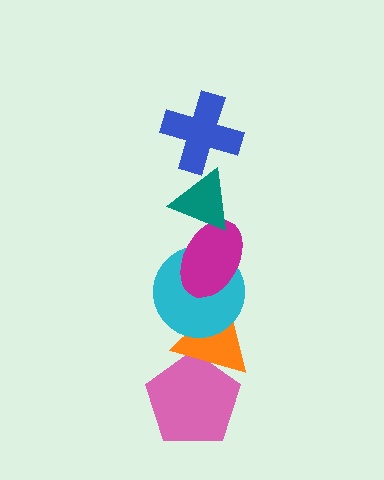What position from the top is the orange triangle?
The orange triangle is 5th from the top.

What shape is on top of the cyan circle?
The magenta ellipse is on top of the cyan circle.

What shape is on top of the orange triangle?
The cyan circle is on top of the orange triangle.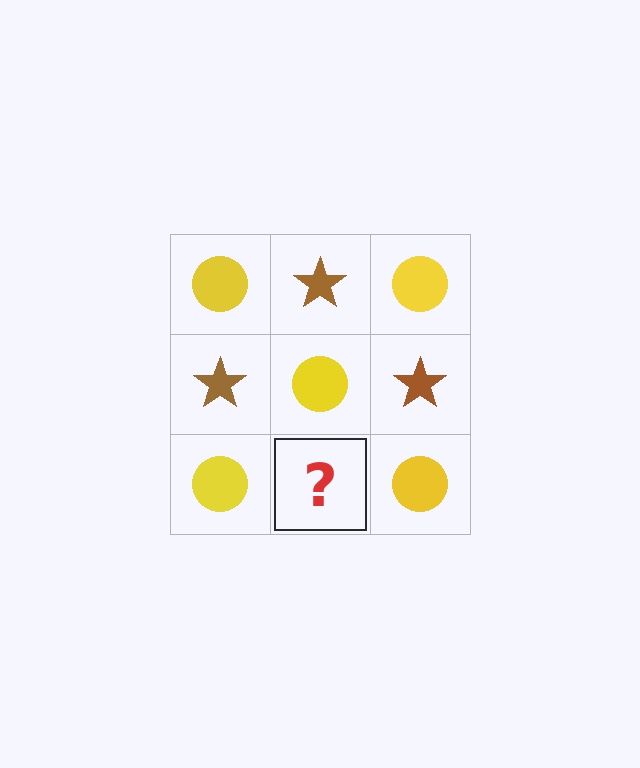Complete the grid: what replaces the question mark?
The question mark should be replaced with a brown star.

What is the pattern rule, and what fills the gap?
The rule is that it alternates yellow circle and brown star in a checkerboard pattern. The gap should be filled with a brown star.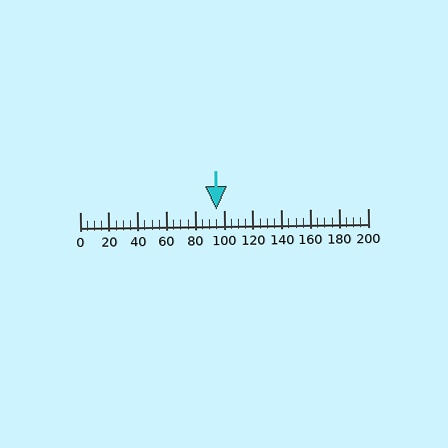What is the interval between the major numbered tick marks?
The major tick marks are spaced 20 units apart.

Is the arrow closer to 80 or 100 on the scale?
The arrow is closer to 100.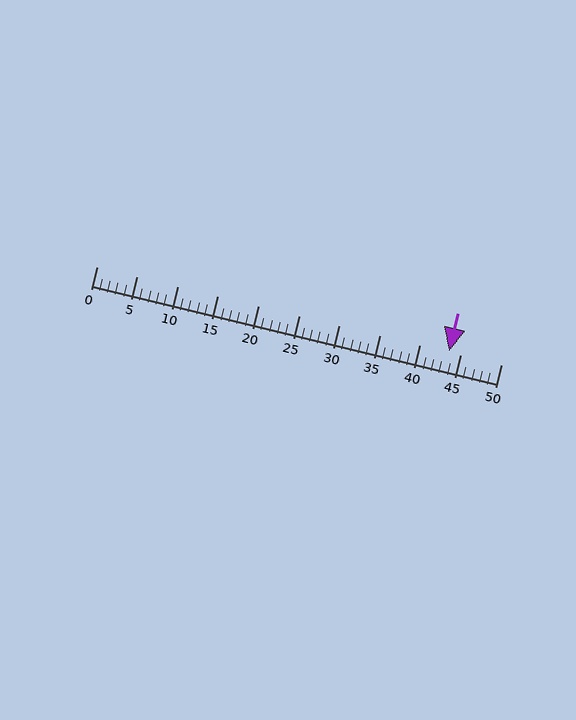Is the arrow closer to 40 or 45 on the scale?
The arrow is closer to 45.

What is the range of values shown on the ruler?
The ruler shows values from 0 to 50.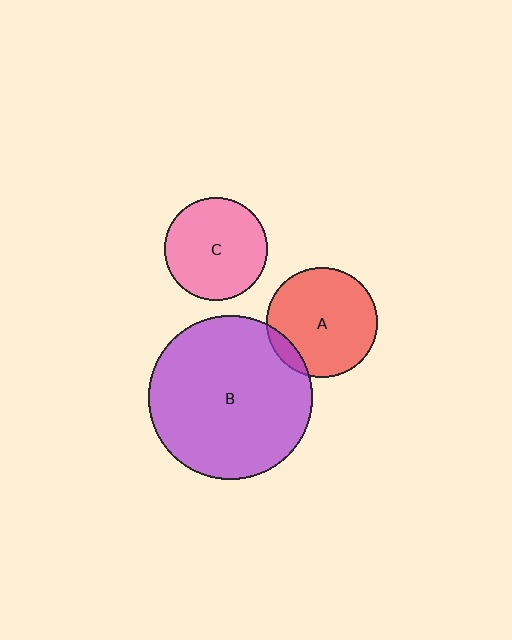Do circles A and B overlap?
Yes.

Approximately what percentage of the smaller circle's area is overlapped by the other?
Approximately 10%.